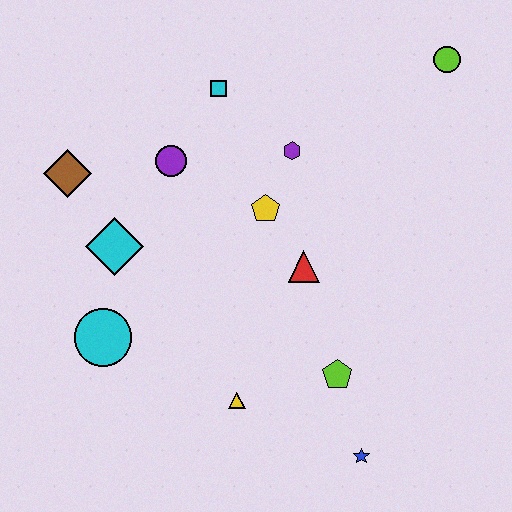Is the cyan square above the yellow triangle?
Yes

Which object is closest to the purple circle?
The cyan square is closest to the purple circle.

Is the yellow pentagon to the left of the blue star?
Yes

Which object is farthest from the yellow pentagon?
The blue star is farthest from the yellow pentagon.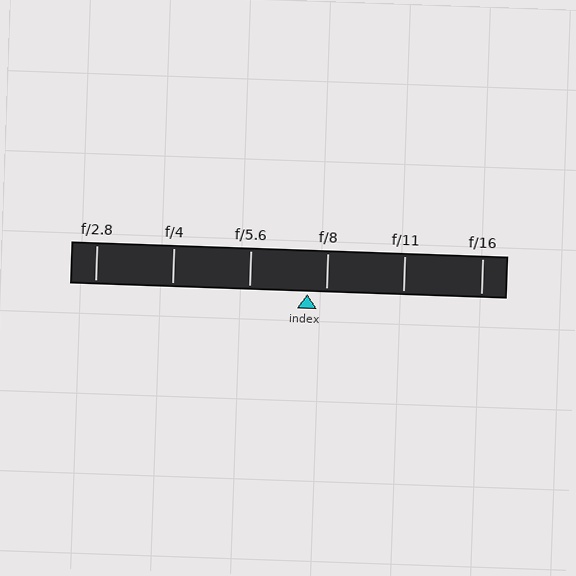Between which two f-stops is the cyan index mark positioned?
The index mark is between f/5.6 and f/8.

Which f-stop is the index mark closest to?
The index mark is closest to f/8.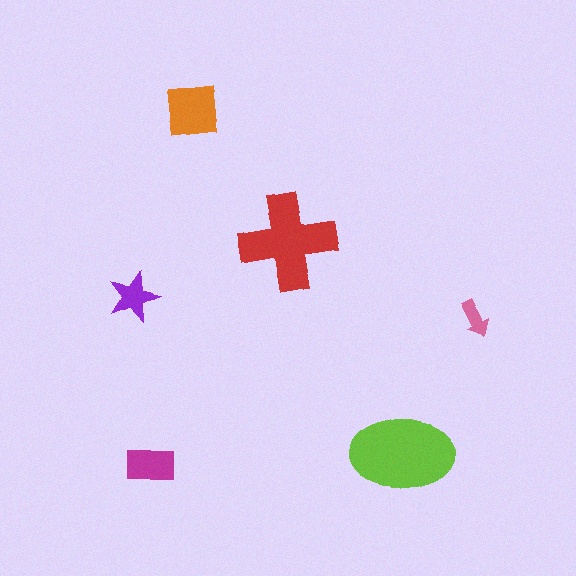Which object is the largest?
The lime ellipse.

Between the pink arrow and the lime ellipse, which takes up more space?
The lime ellipse.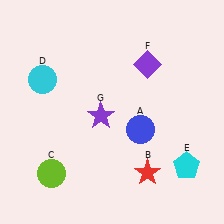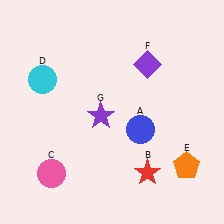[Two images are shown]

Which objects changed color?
C changed from lime to pink. E changed from cyan to orange.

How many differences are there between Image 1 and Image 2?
There are 2 differences between the two images.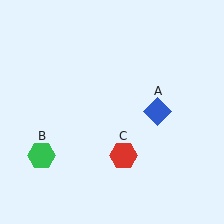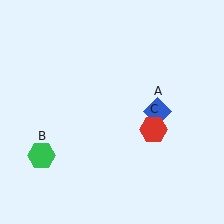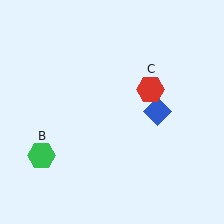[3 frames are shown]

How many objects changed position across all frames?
1 object changed position: red hexagon (object C).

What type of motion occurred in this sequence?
The red hexagon (object C) rotated counterclockwise around the center of the scene.